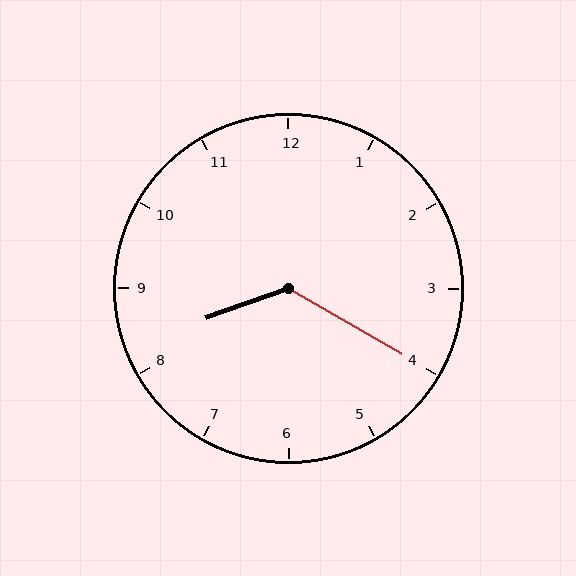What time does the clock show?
8:20.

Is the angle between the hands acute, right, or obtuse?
It is obtuse.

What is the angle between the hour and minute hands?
Approximately 130 degrees.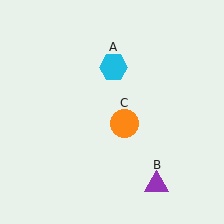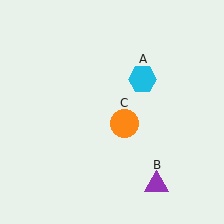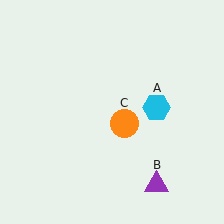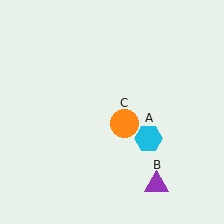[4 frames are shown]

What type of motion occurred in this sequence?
The cyan hexagon (object A) rotated clockwise around the center of the scene.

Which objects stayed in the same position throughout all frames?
Purple triangle (object B) and orange circle (object C) remained stationary.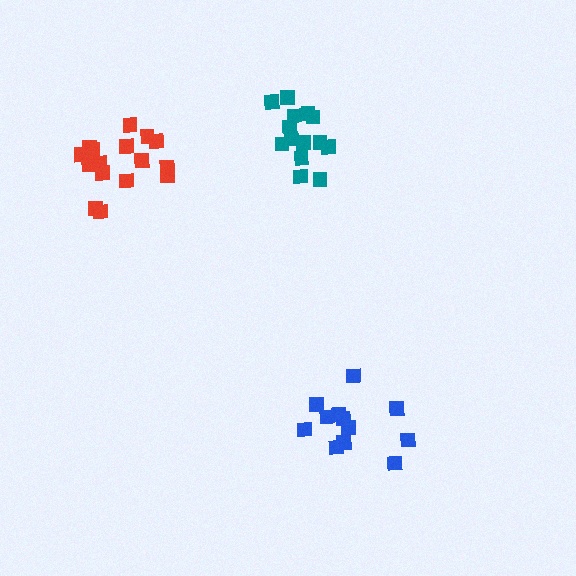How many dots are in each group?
Group 1: 14 dots, Group 2: 12 dots, Group 3: 16 dots (42 total).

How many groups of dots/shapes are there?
There are 3 groups.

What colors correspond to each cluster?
The clusters are colored: teal, blue, red.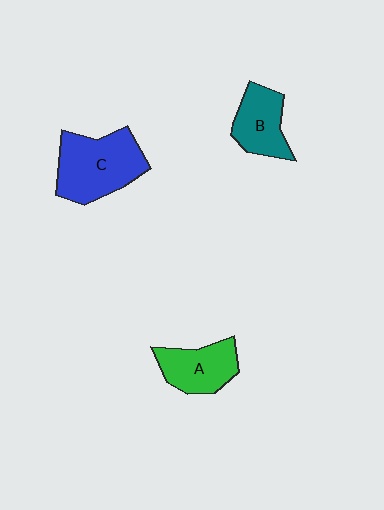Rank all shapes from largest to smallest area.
From largest to smallest: C (blue), A (green), B (teal).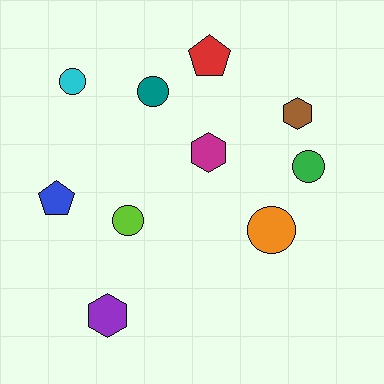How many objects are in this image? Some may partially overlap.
There are 10 objects.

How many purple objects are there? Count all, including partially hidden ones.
There is 1 purple object.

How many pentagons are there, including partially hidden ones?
There are 2 pentagons.